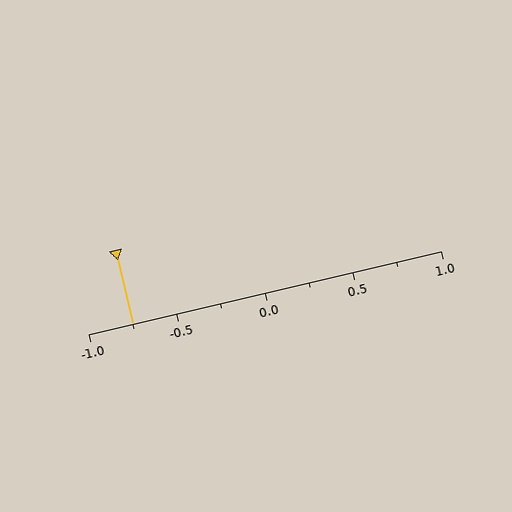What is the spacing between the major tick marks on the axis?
The major ticks are spaced 0.5 apart.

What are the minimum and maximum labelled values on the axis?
The axis runs from -1.0 to 1.0.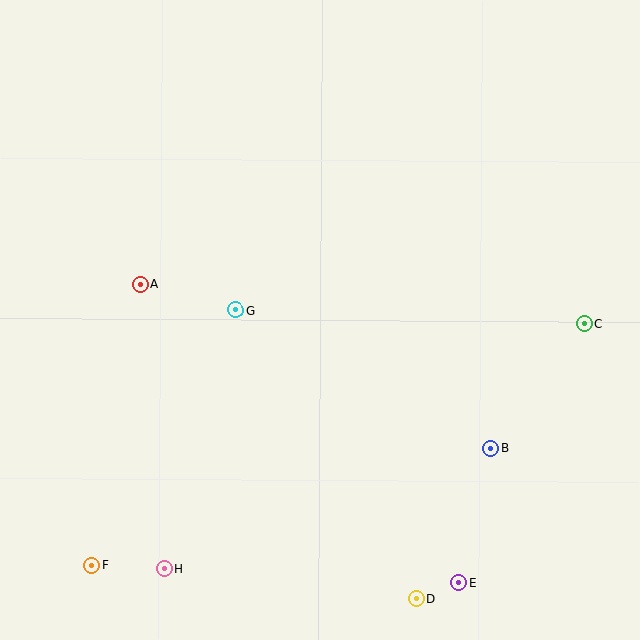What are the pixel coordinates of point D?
Point D is at (416, 598).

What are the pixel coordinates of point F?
Point F is at (92, 565).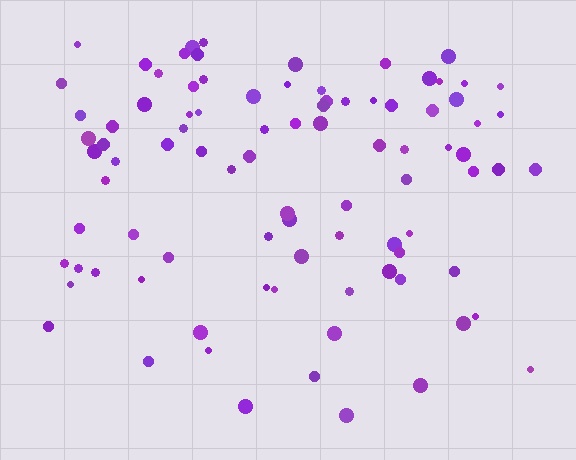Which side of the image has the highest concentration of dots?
The top.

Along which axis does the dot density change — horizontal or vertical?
Vertical.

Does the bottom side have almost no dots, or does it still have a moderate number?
Still a moderate number, just noticeably fewer than the top.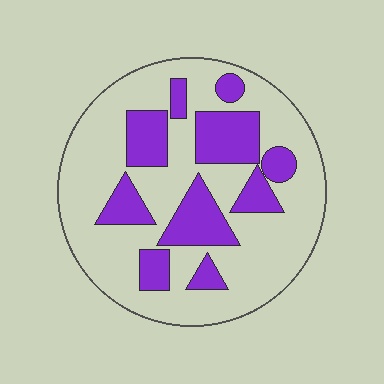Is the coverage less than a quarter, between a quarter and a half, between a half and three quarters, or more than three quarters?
Between a quarter and a half.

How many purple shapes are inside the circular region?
10.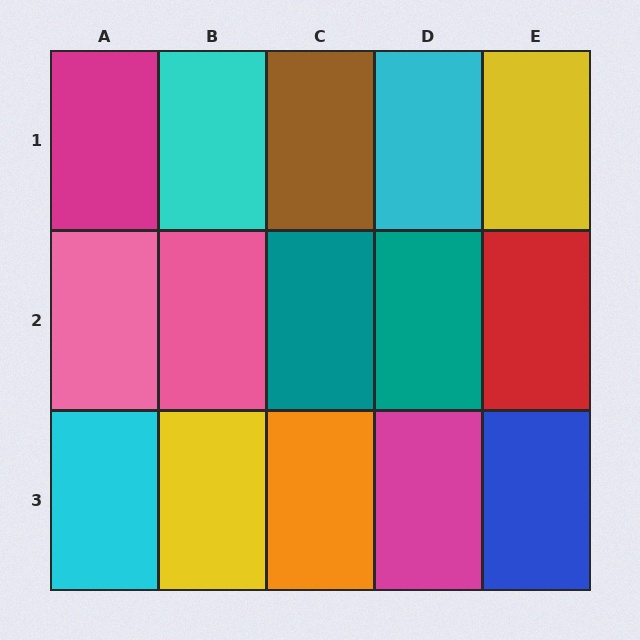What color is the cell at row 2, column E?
Red.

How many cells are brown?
1 cell is brown.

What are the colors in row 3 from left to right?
Cyan, yellow, orange, magenta, blue.